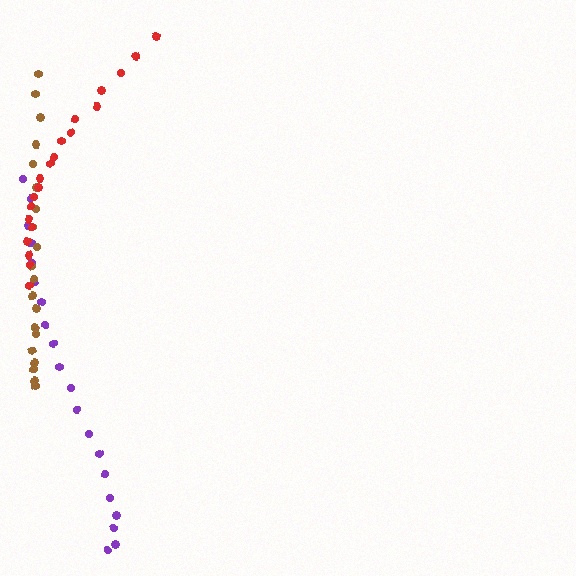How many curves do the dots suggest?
There are 3 distinct paths.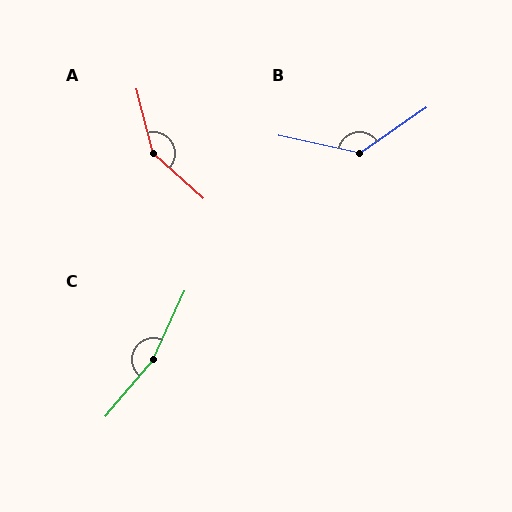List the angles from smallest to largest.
B (133°), A (146°), C (164°).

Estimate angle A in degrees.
Approximately 146 degrees.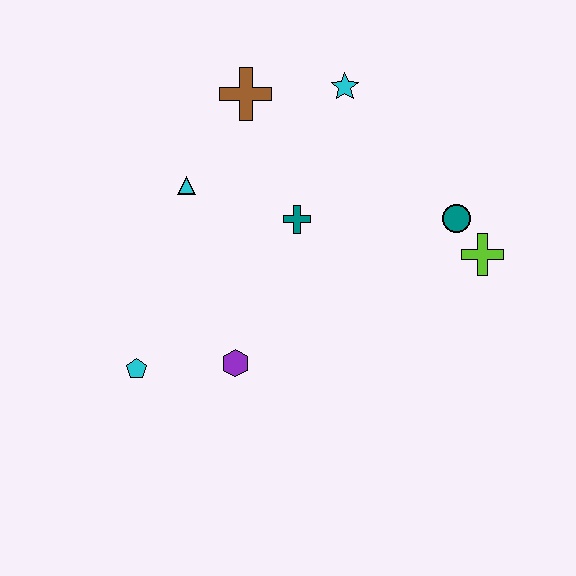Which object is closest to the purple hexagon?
The cyan pentagon is closest to the purple hexagon.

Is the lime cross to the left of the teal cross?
No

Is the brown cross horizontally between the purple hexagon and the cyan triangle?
No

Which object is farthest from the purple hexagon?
The cyan star is farthest from the purple hexagon.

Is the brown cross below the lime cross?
No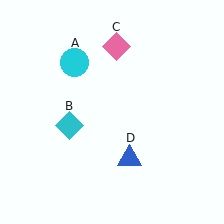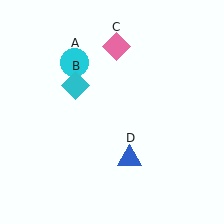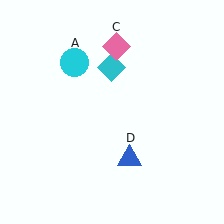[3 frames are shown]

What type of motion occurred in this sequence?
The cyan diamond (object B) rotated clockwise around the center of the scene.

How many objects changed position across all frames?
1 object changed position: cyan diamond (object B).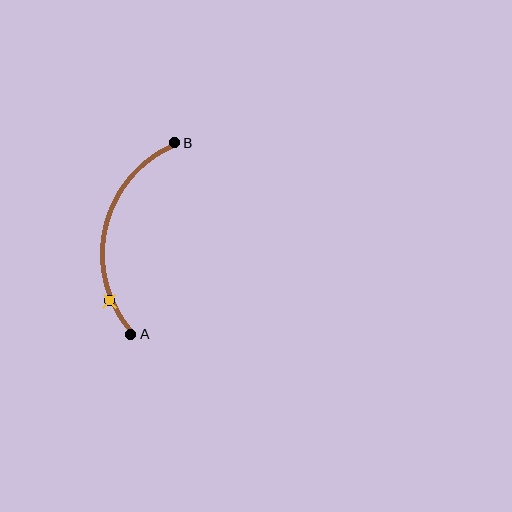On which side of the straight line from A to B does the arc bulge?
The arc bulges to the left of the straight line connecting A and B.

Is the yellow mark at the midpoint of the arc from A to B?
No. The yellow mark lies on the arc but is closer to endpoint A. The arc midpoint would be at the point on the curve equidistant along the arc from both A and B.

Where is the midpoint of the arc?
The arc midpoint is the point on the curve farthest from the straight line joining A and B. It sits to the left of that line.